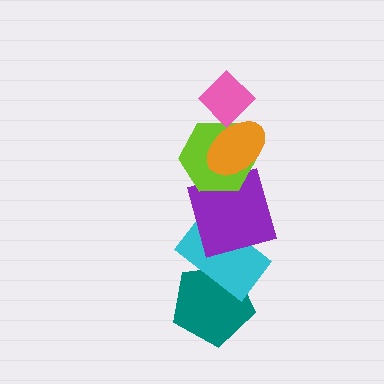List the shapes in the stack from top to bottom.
From top to bottom: the pink diamond, the orange ellipse, the lime hexagon, the purple square, the cyan rectangle, the teal pentagon.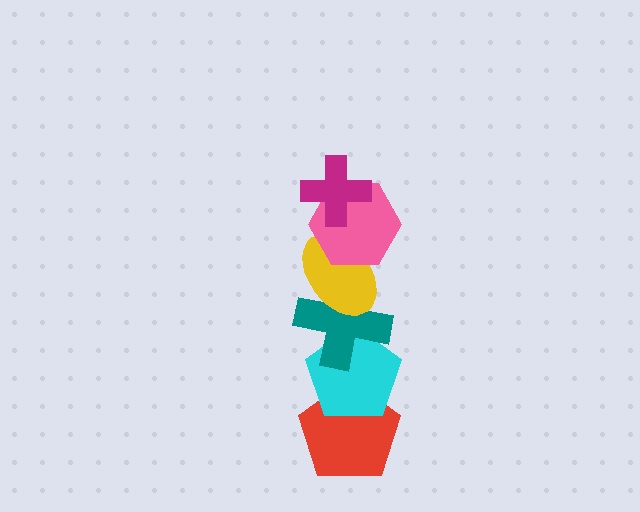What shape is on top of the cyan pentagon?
The teal cross is on top of the cyan pentagon.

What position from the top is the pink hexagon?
The pink hexagon is 2nd from the top.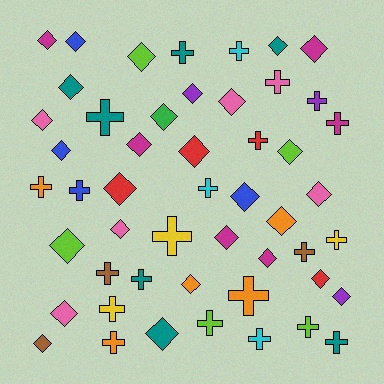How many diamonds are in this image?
There are 28 diamonds.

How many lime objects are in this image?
There are 5 lime objects.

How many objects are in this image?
There are 50 objects.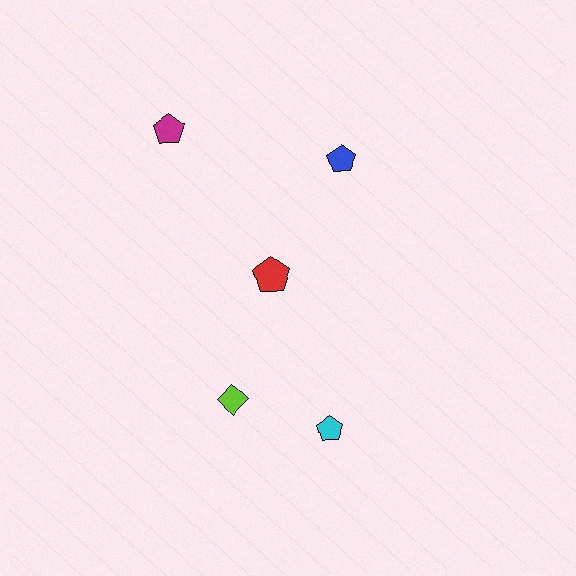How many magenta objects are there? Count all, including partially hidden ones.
There is 1 magenta object.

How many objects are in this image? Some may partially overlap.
There are 5 objects.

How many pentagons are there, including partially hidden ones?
There are 4 pentagons.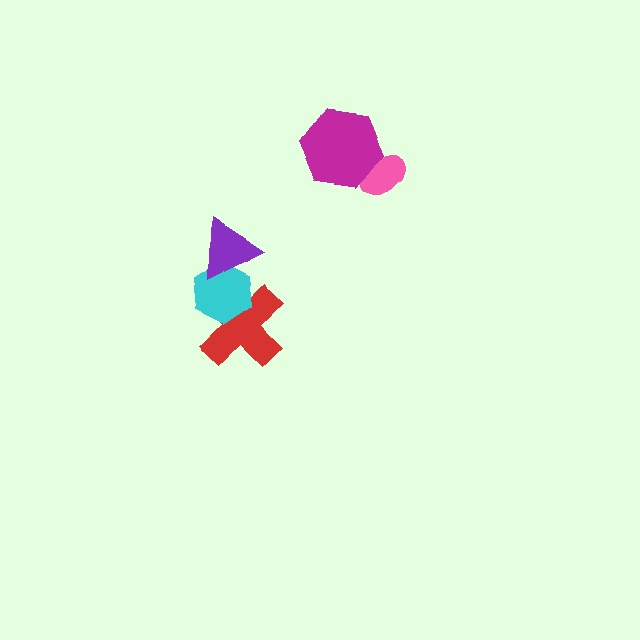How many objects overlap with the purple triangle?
1 object overlaps with the purple triangle.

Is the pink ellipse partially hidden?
Yes, it is partially covered by another shape.